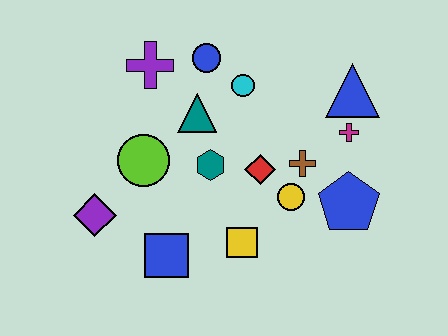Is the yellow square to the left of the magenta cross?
Yes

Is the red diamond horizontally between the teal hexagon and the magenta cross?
Yes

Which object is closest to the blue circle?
The cyan circle is closest to the blue circle.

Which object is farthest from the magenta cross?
The purple diamond is farthest from the magenta cross.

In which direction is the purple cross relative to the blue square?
The purple cross is above the blue square.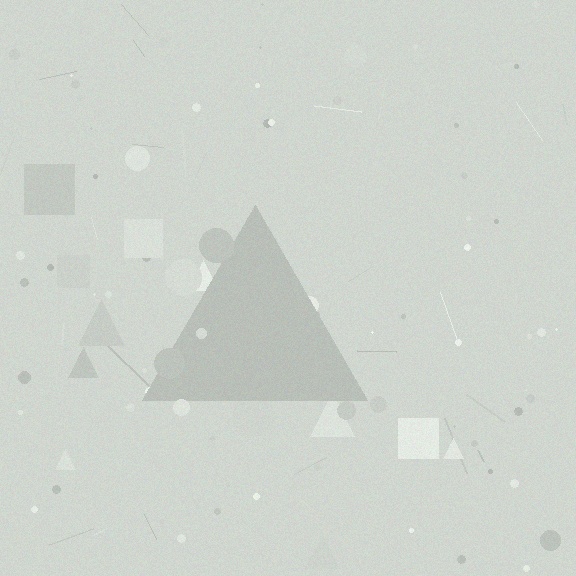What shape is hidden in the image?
A triangle is hidden in the image.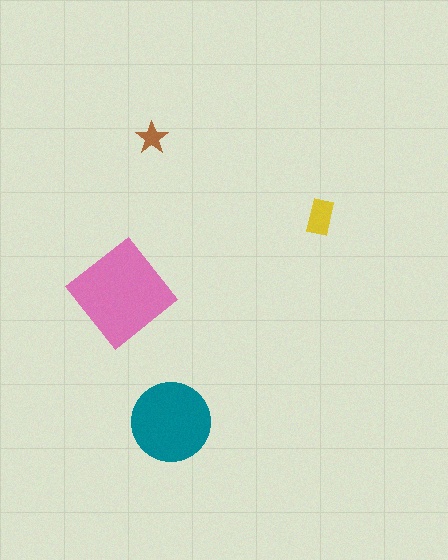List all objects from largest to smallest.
The pink diamond, the teal circle, the yellow rectangle, the brown star.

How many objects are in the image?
There are 4 objects in the image.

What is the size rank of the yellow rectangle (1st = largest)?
3rd.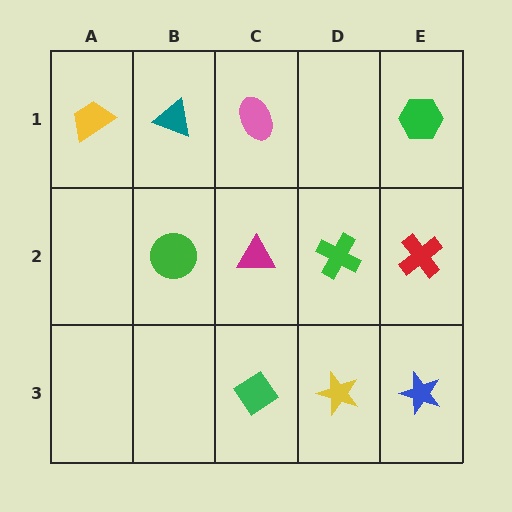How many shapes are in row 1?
4 shapes.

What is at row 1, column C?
A pink ellipse.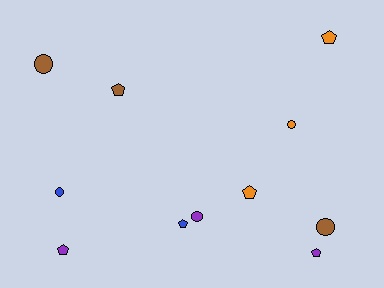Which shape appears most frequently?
Pentagon, with 6 objects.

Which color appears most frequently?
Orange, with 3 objects.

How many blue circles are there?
There is 1 blue circle.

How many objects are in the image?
There are 11 objects.